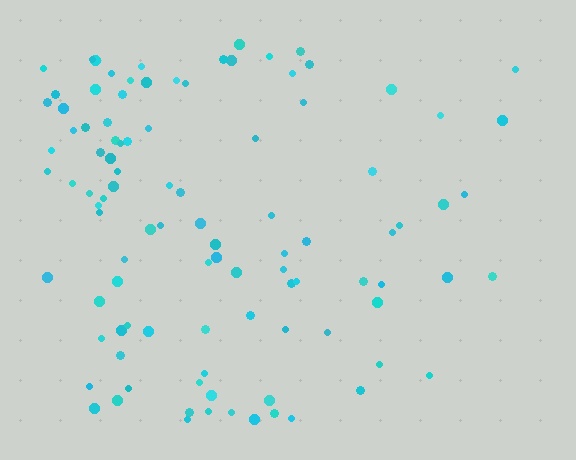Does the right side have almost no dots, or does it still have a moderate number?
Still a moderate number, just noticeably fewer than the left.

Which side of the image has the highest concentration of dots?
The left.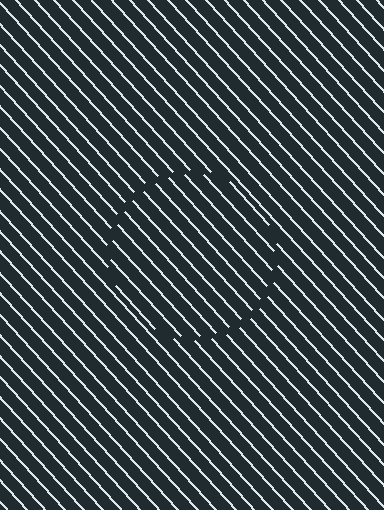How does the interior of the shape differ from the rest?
The interior of the shape contains the same grating, shifted by half a period — the contour is defined by the phase discontinuity where line-ends from the inner and outer gratings abut.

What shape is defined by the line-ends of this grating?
An illusory circle. The interior of the shape contains the same grating, shifted by half a period — the contour is defined by the phase discontinuity where line-ends from the inner and outer gratings abut.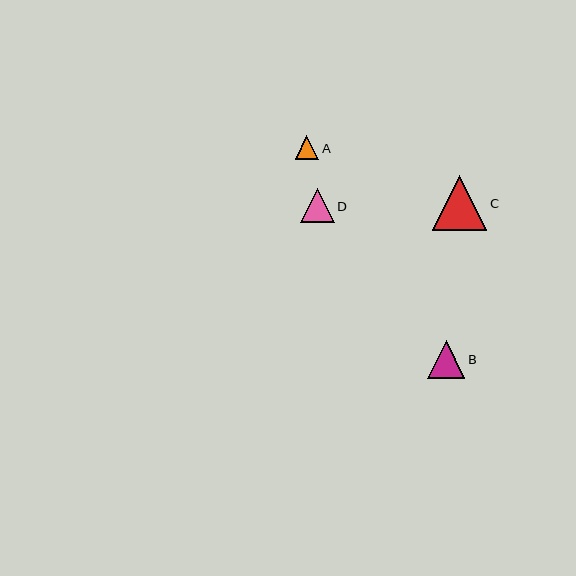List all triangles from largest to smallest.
From largest to smallest: C, B, D, A.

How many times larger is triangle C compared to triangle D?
Triangle C is approximately 1.6 times the size of triangle D.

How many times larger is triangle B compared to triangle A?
Triangle B is approximately 1.6 times the size of triangle A.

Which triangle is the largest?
Triangle C is the largest with a size of approximately 54 pixels.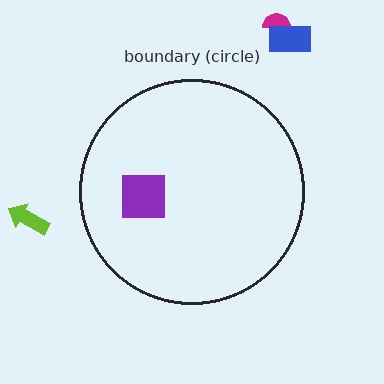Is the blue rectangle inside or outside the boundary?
Outside.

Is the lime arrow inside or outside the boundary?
Outside.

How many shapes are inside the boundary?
1 inside, 3 outside.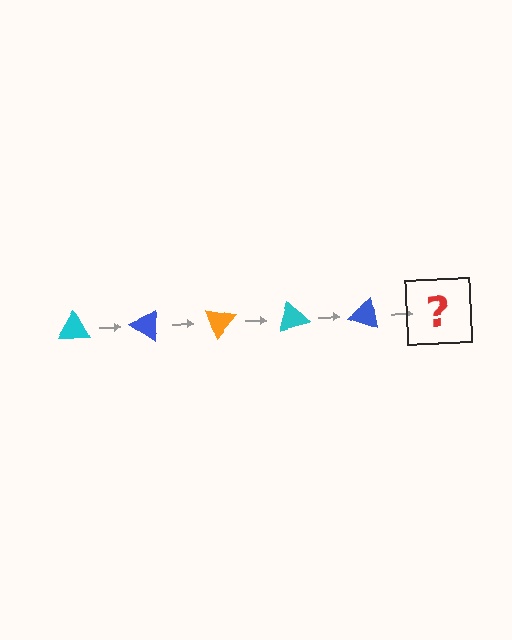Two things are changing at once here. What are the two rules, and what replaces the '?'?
The two rules are that it rotates 35 degrees each step and the color cycles through cyan, blue, and orange. The '?' should be an orange triangle, rotated 175 degrees from the start.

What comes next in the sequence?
The next element should be an orange triangle, rotated 175 degrees from the start.